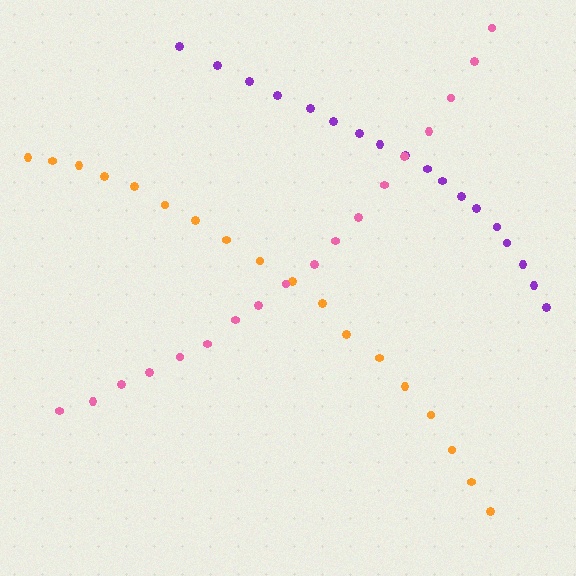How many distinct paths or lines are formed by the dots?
There are 3 distinct paths.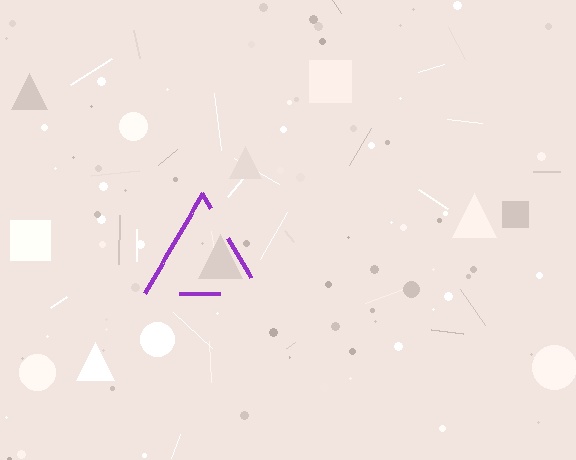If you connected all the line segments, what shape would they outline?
They would outline a triangle.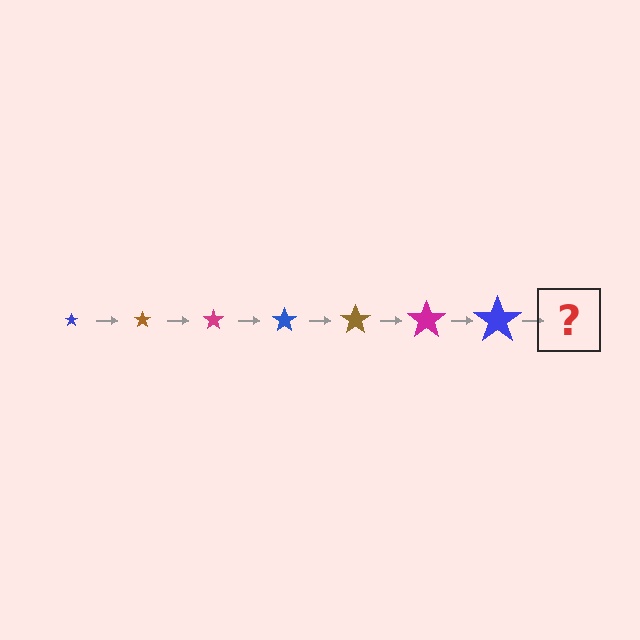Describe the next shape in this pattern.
It should be a brown star, larger than the previous one.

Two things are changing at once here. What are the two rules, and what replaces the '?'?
The two rules are that the star grows larger each step and the color cycles through blue, brown, and magenta. The '?' should be a brown star, larger than the previous one.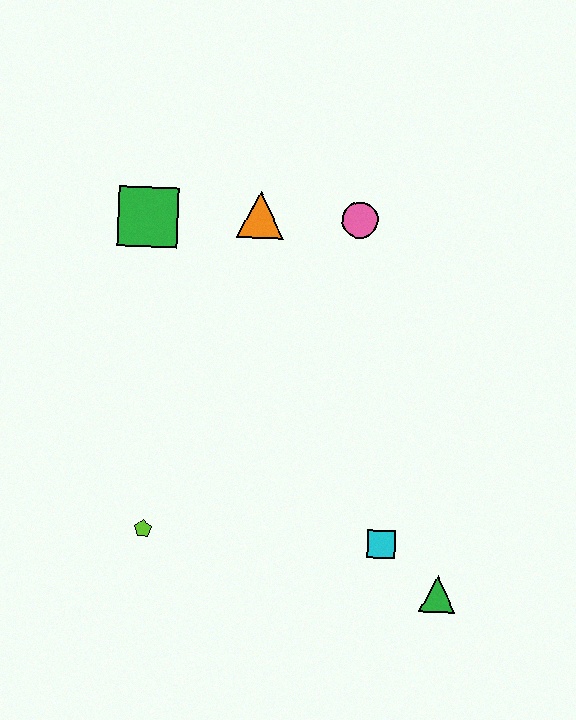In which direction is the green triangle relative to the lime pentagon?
The green triangle is to the right of the lime pentagon.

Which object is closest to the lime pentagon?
The cyan square is closest to the lime pentagon.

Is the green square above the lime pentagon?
Yes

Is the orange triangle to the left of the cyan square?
Yes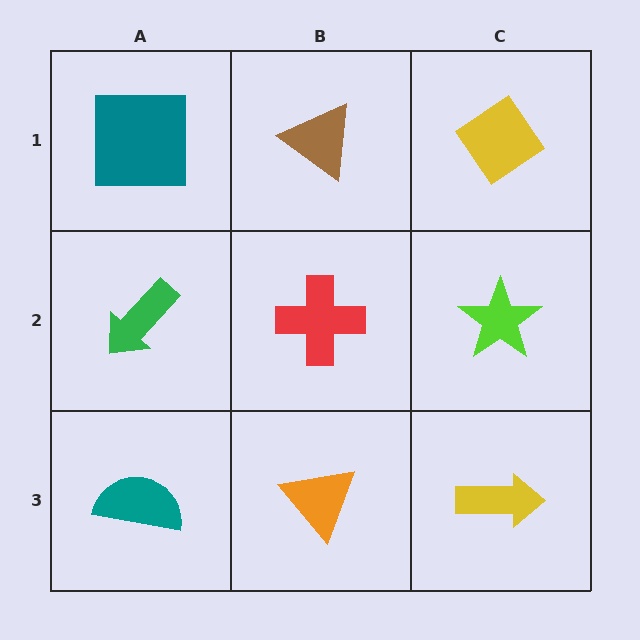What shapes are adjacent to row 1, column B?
A red cross (row 2, column B), a teal square (row 1, column A), a yellow diamond (row 1, column C).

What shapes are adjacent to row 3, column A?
A green arrow (row 2, column A), an orange triangle (row 3, column B).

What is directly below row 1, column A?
A green arrow.